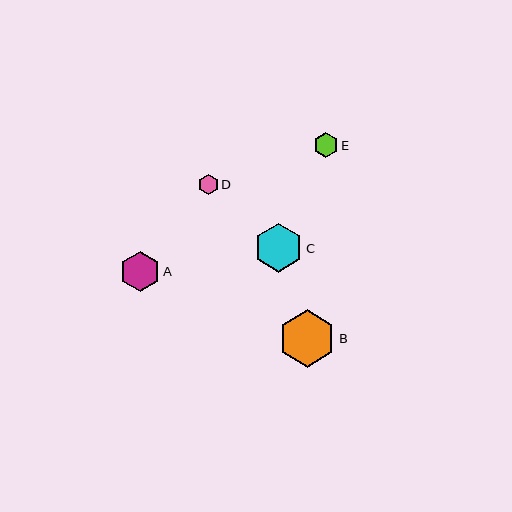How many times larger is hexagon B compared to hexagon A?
Hexagon B is approximately 1.4 times the size of hexagon A.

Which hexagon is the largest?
Hexagon B is the largest with a size of approximately 58 pixels.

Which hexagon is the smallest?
Hexagon D is the smallest with a size of approximately 20 pixels.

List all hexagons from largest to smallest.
From largest to smallest: B, C, A, E, D.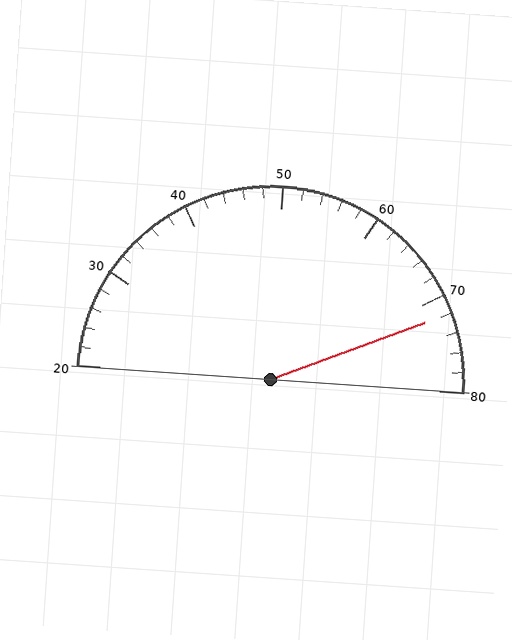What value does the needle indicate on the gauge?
The needle indicates approximately 72.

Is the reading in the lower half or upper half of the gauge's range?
The reading is in the upper half of the range (20 to 80).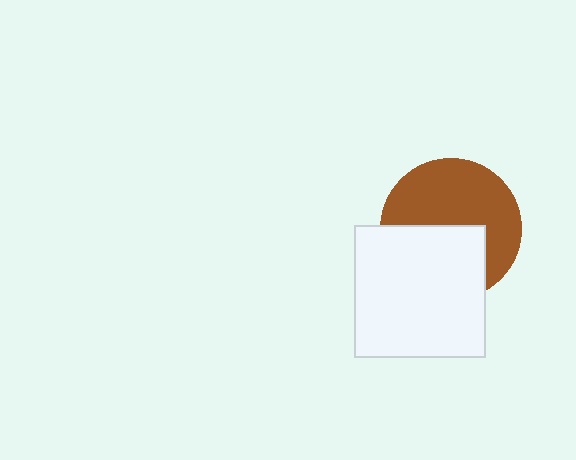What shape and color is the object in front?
The object in front is a white square.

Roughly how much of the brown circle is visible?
About half of it is visible (roughly 58%).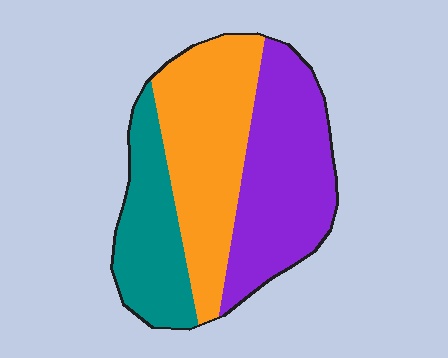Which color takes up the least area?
Teal, at roughly 25%.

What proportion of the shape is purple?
Purple covers roughly 40% of the shape.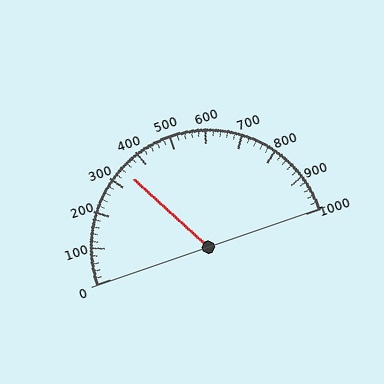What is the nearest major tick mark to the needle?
The nearest major tick mark is 300.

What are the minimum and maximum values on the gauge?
The gauge ranges from 0 to 1000.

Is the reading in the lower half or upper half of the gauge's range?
The reading is in the lower half of the range (0 to 1000).